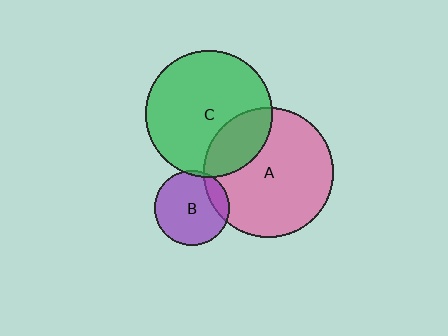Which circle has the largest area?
Circle A (pink).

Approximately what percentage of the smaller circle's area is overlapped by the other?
Approximately 25%.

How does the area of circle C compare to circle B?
Approximately 2.9 times.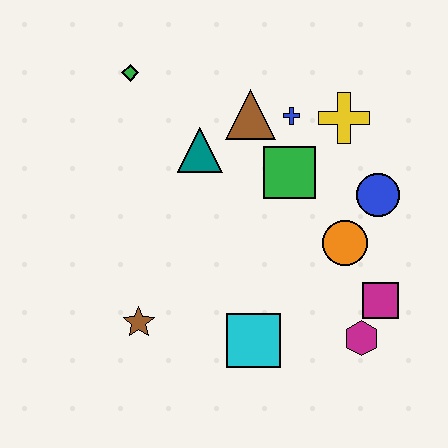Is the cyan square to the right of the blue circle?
No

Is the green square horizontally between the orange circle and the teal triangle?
Yes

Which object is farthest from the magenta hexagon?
The green diamond is farthest from the magenta hexagon.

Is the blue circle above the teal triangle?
No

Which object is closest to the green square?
The blue cross is closest to the green square.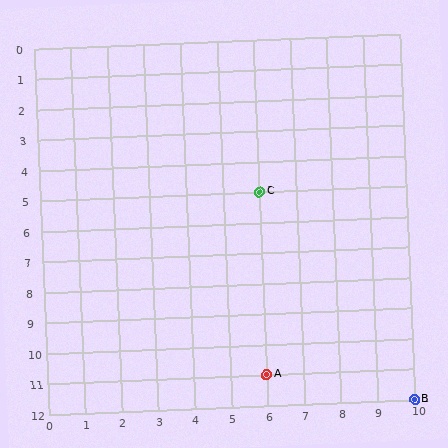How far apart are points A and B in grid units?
Points A and B are 4 columns and 1 row apart (about 4.1 grid units diagonally).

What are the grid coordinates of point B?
Point B is at grid coordinates (10, 12).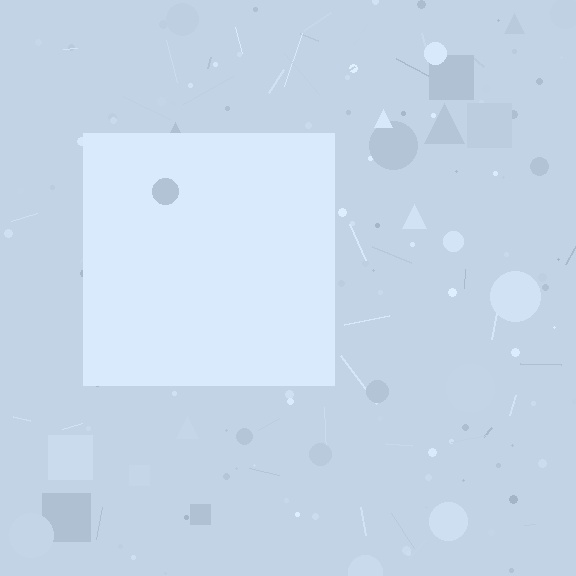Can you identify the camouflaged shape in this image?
The camouflaged shape is a square.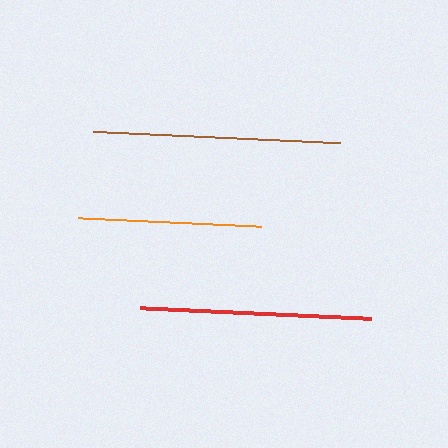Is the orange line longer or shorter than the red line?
The red line is longer than the orange line.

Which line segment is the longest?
The brown line is the longest at approximately 247 pixels.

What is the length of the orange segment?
The orange segment is approximately 183 pixels long.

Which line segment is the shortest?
The orange line is the shortest at approximately 183 pixels.